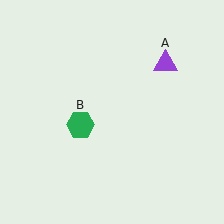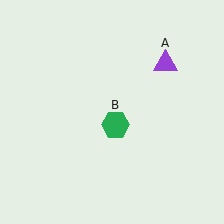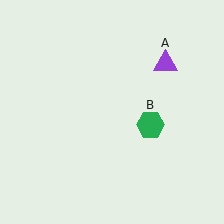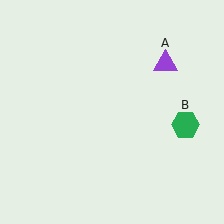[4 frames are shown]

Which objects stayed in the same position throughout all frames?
Purple triangle (object A) remained stationary.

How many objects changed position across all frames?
1 object changed position: green hexagon (object B).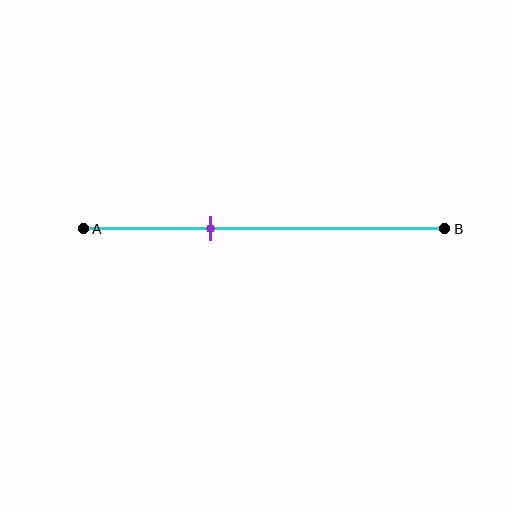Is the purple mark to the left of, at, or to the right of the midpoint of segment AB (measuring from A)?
The purple mark is to the left of the midpoint of segment AB.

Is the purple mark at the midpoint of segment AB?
No, the mark is at about 35% from A, not at the 50% midpoint.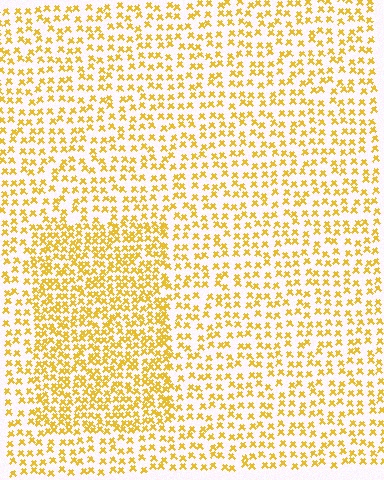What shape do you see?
I see a rectangle.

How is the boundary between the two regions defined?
The boundary is defined by a change in element density (approximately 1.8x ratio). All elements are the same color, size, and shape.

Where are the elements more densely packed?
The elements are more densely packed inside the rectangle boundary.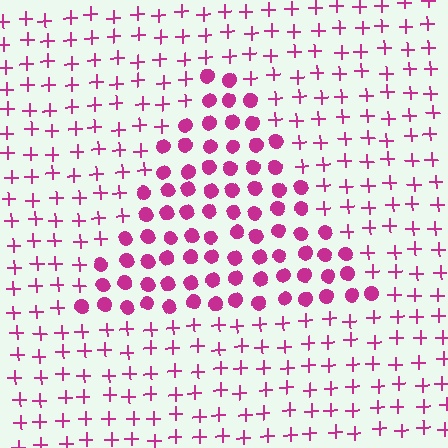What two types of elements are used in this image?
The image uses circles inside the triangle region and plus signs outside it.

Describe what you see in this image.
The image is filled with small magenta elements arranged in a uniform grid. A triangle-shaped region contains circles, while the surrounding area contains plus signs. The boundary is defined purely by the change in element shape.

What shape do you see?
I see a triangle.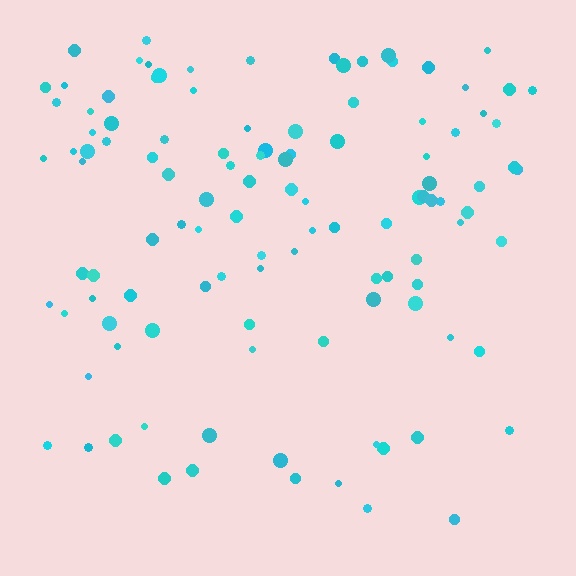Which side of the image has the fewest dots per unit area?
The bottom.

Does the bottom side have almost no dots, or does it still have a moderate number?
Still a moderate number, just noticeably fewer than the top.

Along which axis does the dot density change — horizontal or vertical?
Vertical.